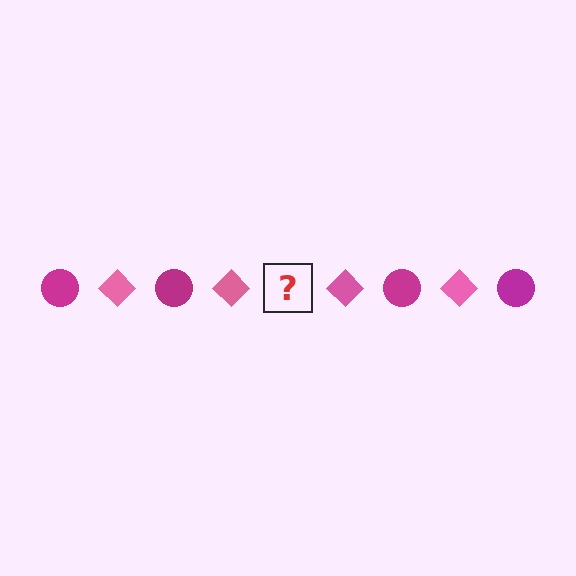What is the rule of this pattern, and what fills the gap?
The rule is that the pattern alternates between magenta circle and pink diamond. The gap should be filled with a magenta circle.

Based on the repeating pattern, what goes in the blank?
The blank should be a magenta circle.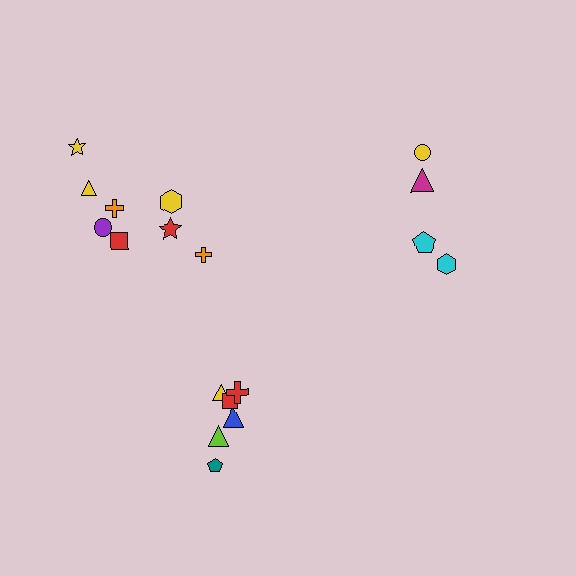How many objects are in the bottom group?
There are 6 objects.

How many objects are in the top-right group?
There are 4 objects.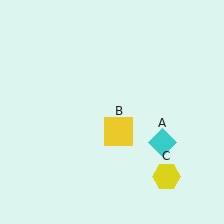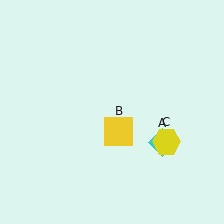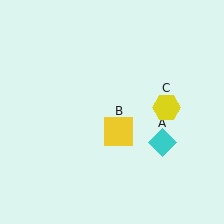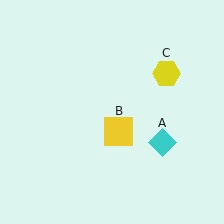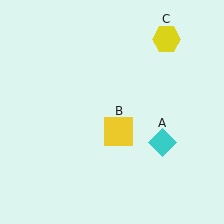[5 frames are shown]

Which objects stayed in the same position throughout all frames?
Cyan diamond (object A) and yellow square (object B) remained stationary.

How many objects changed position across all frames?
1 object changed position: yellow hexagon (object C).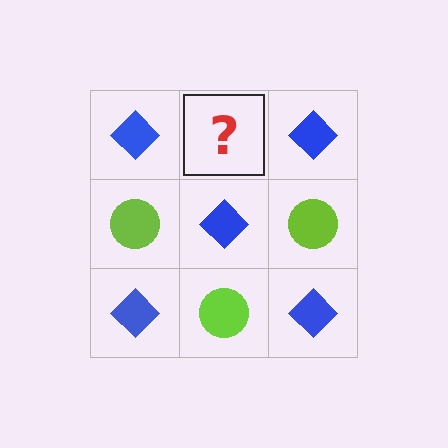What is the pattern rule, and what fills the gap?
The rule is that it alternates blue diamond and lime circle in a checkerboard pattern. The gap should be filled with a lime circle.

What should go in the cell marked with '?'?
The missing cell should contain a lime circle.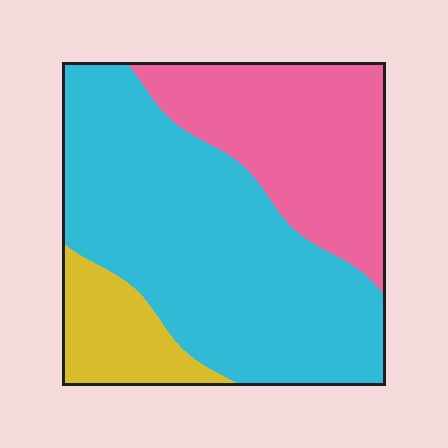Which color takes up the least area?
Yellow, at roughly 10%.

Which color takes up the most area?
Cyan, at roughly 55%.